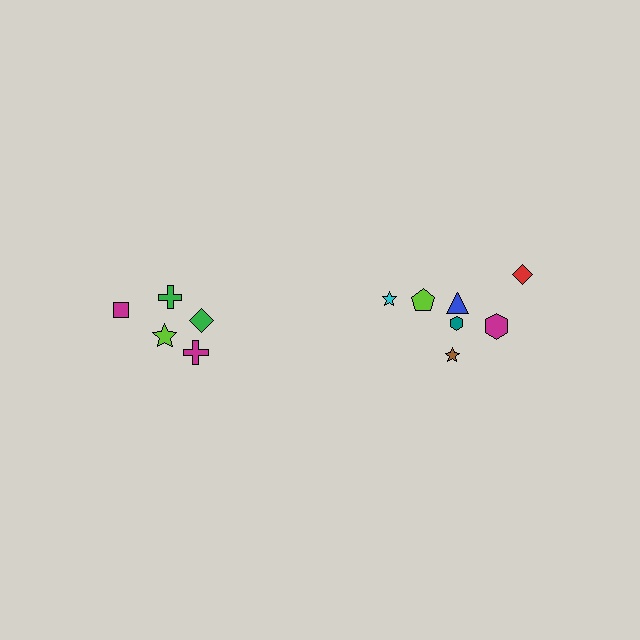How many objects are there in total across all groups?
There are 12 objects.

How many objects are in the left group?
There are 5 objects.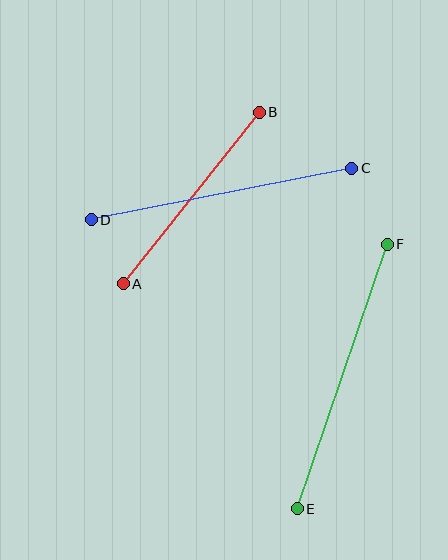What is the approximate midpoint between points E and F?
The midpoint is at approximately (342, 377) pixels.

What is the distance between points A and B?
The distance is approximately 219 pixels.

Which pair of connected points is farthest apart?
Points E and F are farthest apart.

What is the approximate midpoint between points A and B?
The midpoint is at approximately (191, 198) pixels.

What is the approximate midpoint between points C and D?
The midpoint is at approximately (222, 194) pixels.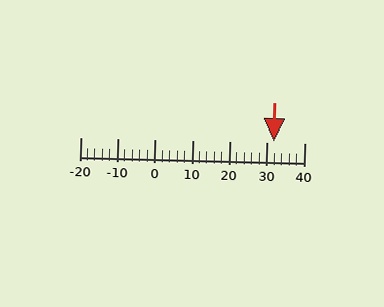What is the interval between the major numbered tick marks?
The major tick marks are spaced 10 units apart.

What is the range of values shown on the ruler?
The ruler shows values from -20 to 40.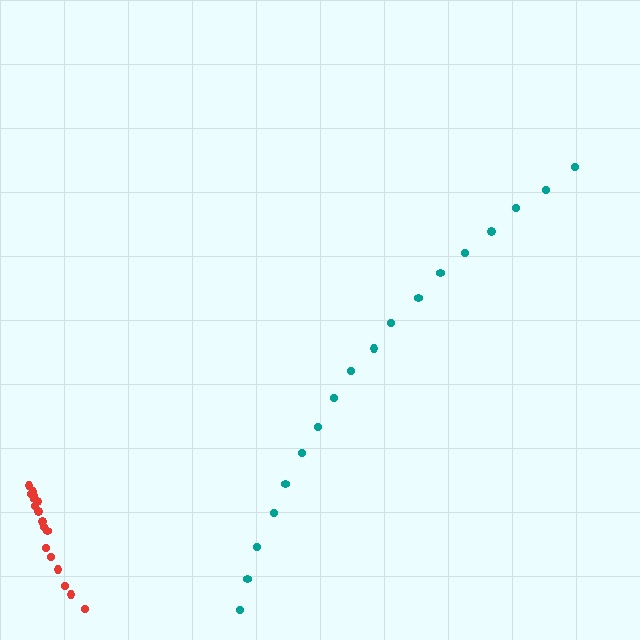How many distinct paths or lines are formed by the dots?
There are 2 distinct paths.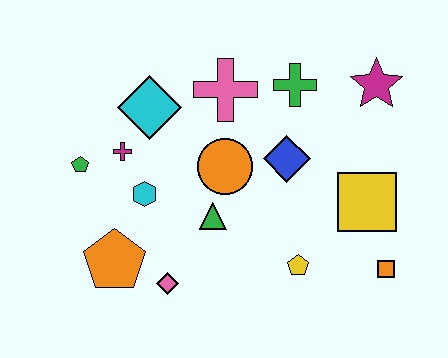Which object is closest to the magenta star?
The green cross is closest to the magenta star.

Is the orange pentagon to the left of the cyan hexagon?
Yes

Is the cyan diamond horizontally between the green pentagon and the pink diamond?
Yes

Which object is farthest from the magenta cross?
The orange square is farthest from the magenta cross.